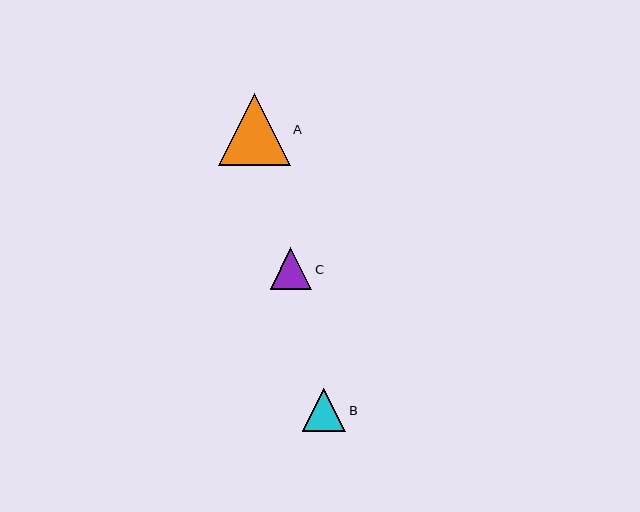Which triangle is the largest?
Triangle A is the largest with a size of approximately 72 pixels.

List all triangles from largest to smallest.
From largest to smallest: A, B, C.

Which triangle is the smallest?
Triangle C is the smallest with a size of approximately 42 pixels.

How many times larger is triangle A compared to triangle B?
Triangle A is approximately 1.7 times the size of triangle B.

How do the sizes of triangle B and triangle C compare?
Triangle B and triangle C are approximately the same size.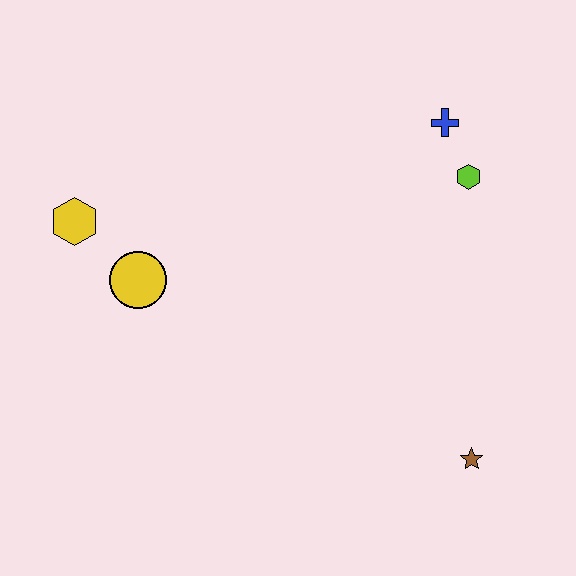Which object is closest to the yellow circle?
The yellow hexagon is closest to the yellow circle.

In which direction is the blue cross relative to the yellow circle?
The blue cross is to the right of the yellow circle.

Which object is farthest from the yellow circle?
The brown star is farthest from the yellow circle.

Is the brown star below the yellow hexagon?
Yes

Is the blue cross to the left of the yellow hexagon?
No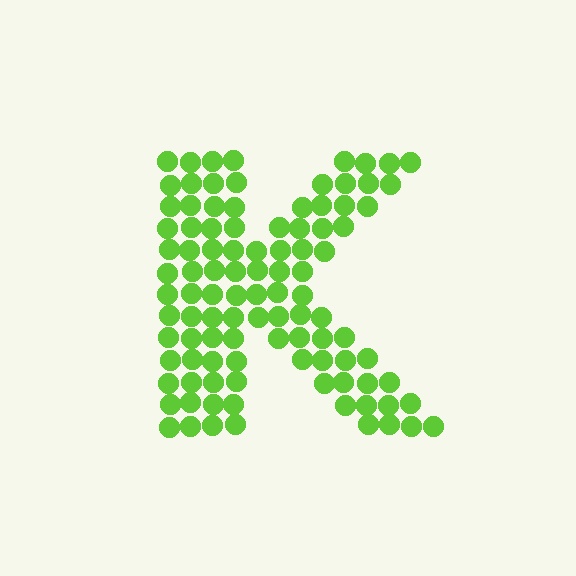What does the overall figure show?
The overall figure shows the letter K.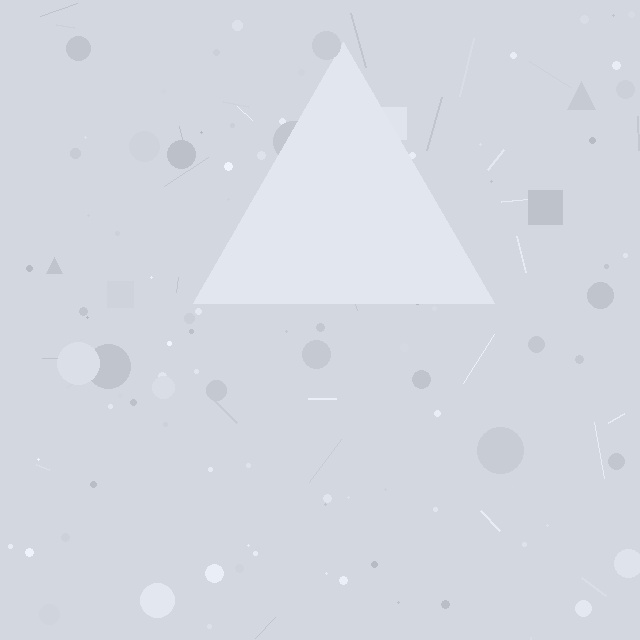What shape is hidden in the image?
A triangle is hidden in the image.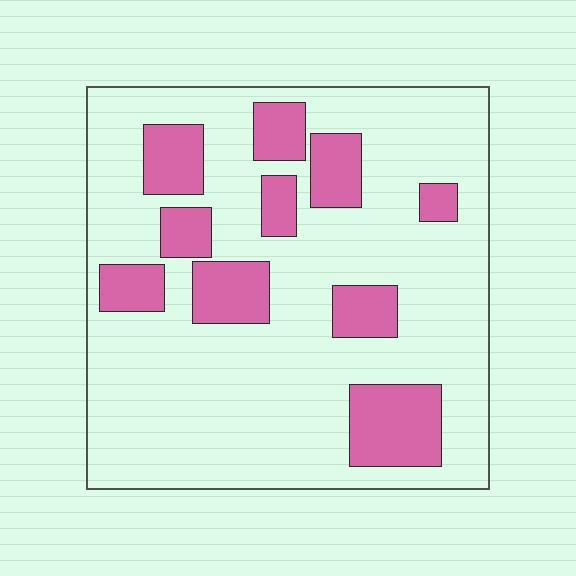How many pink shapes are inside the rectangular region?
10.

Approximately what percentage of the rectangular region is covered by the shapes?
Approximately 25%.